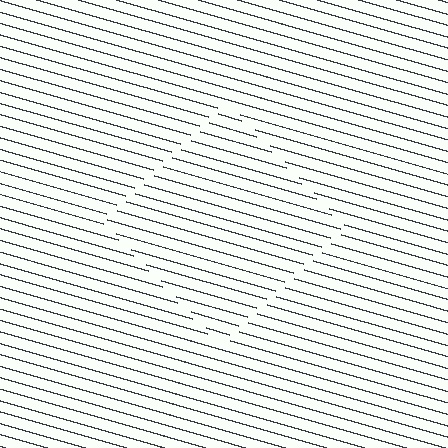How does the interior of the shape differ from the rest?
The interior of the shape contains the same grating, shifted by half a period — the contour is defined by the phase discontinuity where line-ends from the inner and outer gratings abut.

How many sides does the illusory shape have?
4 sides — the line-ends trace a square.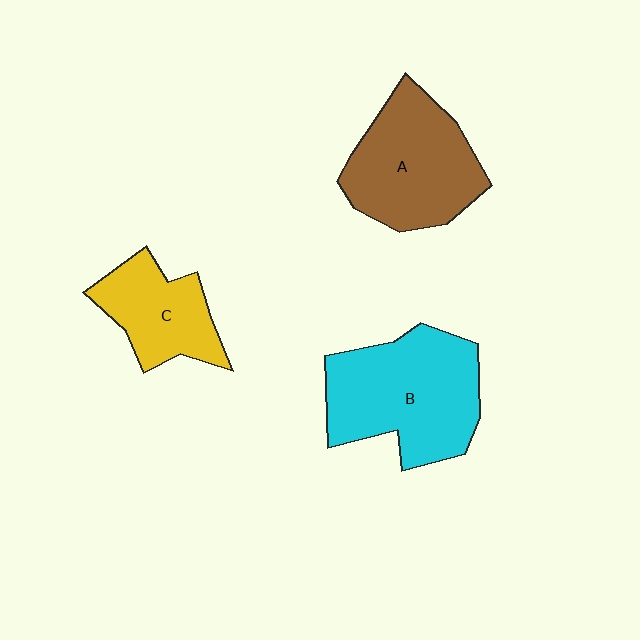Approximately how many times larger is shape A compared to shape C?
Approximately 1.5 times.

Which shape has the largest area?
Shape B (cyan).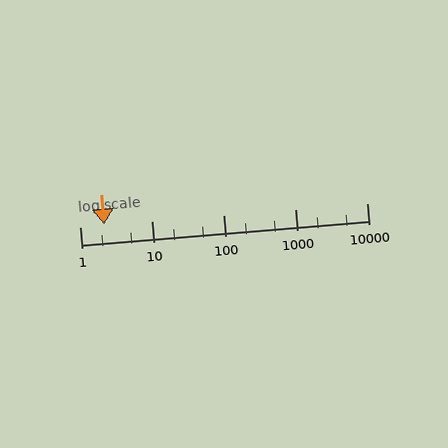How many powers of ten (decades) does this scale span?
The scale spans 4 decades, from 1 to 10000.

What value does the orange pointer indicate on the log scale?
The pointer indicates approximately 2.2.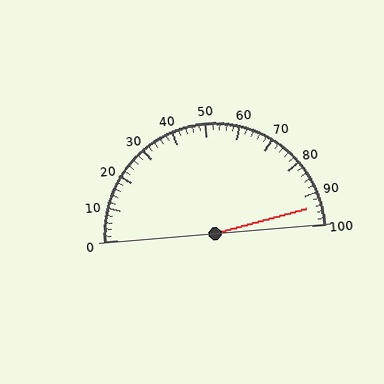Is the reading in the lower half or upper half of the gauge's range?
The reading is in the upper half of the range (0 to 100).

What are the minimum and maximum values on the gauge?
The gauge ranges from 0 to 100.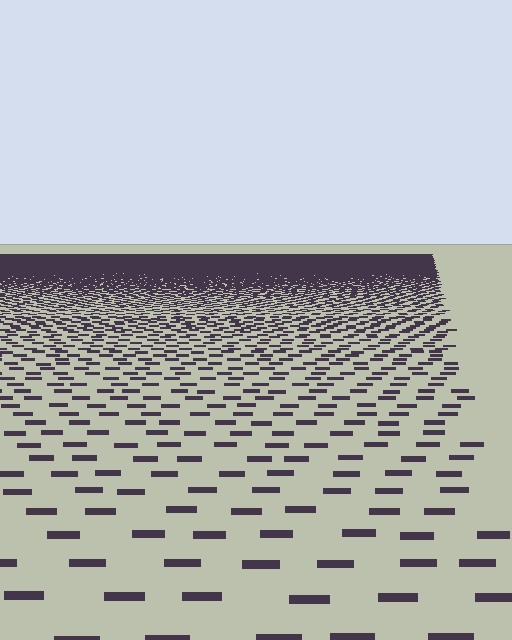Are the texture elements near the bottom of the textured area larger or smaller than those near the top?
Larger. Near the bottom, elements are closer to the viewer and appear at a bigger on-screen size.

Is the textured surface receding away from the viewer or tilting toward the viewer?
The surface is receding away from the viewer. Texture elements get smaller and denser toward the top.